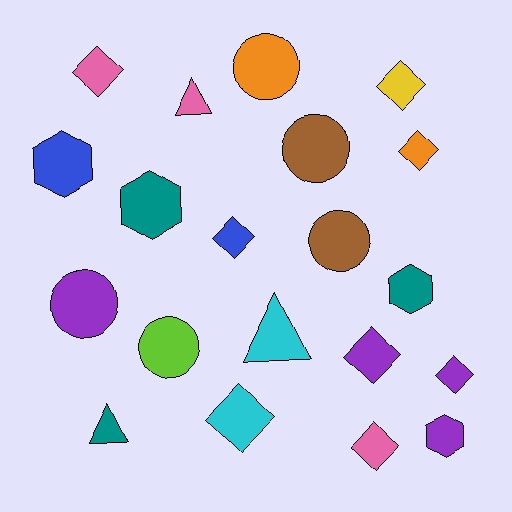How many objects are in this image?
There are 20 objects.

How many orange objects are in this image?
There are 2 orange objects.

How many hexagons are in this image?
There are 4 hexagons.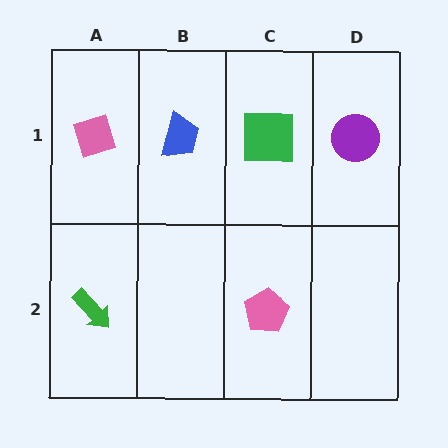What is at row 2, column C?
A pink pentagon.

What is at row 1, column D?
A purple circle.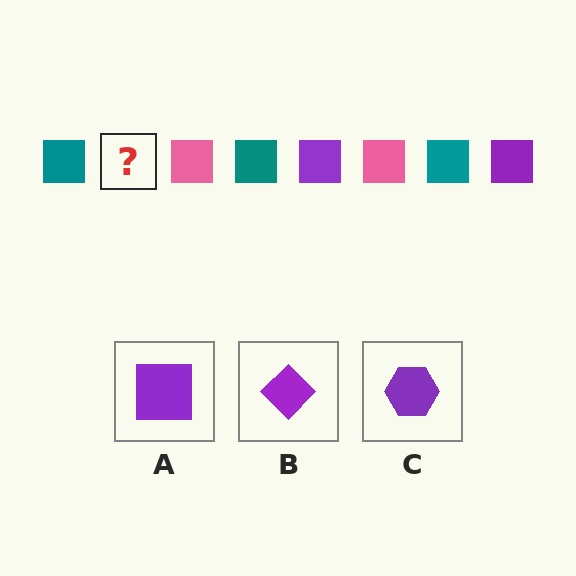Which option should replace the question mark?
Option A.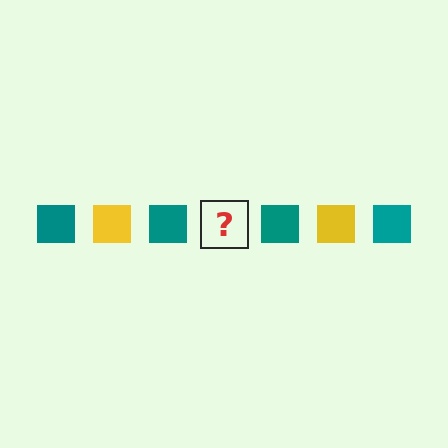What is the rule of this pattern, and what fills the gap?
The rule is that the pattern cycles through teal, yellow squares. The gap should be filled with a yellow square.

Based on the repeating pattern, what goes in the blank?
The blank should be a yellow square.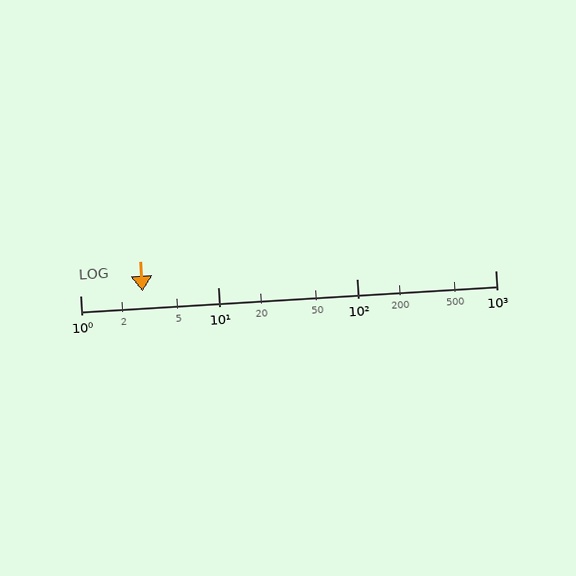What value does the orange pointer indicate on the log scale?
The pointer indicates approximately 2.8.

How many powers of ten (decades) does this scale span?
The scale spans 3 decades, from 1 to 1000.